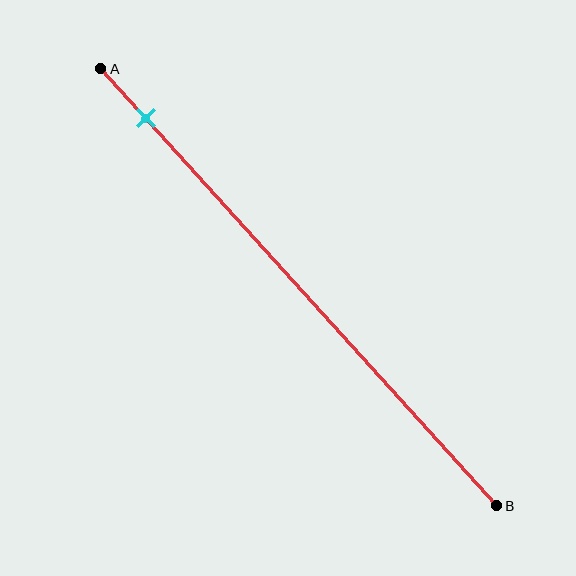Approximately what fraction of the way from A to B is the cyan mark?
The cyan mark is approximately 10% of the way from A to B.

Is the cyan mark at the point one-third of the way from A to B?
No, the mark is at about 10% from A, not at the 33% one-third point.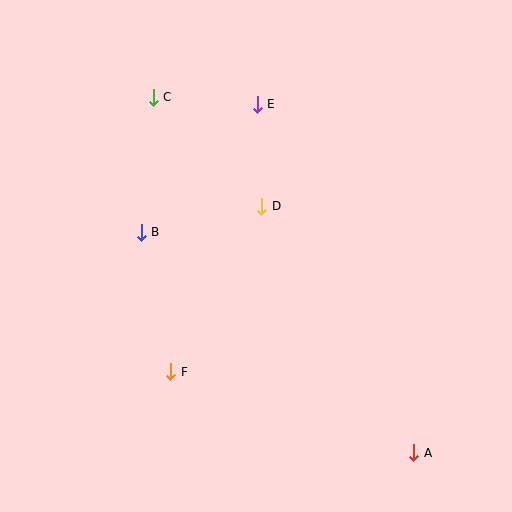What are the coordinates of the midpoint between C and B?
The midpoint between C and B is at (147, 165).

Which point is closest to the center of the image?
Point D at (262, 206) is closest to the center.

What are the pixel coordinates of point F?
Point F is at (171, 372).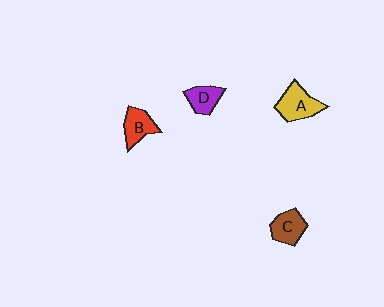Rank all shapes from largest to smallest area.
From largest to smallest: A (yellow), C (brown), B (red), D (purple).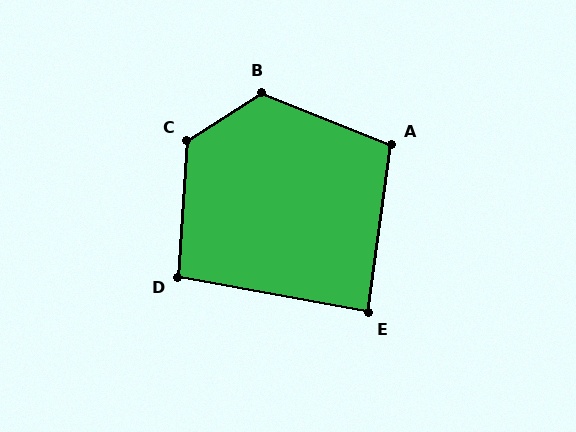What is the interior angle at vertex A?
Approximately 104 degrees (obtuse).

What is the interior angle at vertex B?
Approximately 126 degrees (obtuse).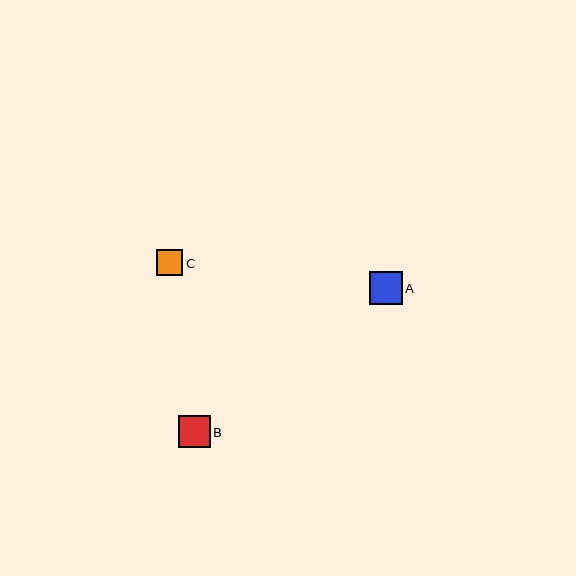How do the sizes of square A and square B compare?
Square A and square B are approximately the same size.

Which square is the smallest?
Square C is the smallest with a size of approximately 26 pixels.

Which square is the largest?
Square A is the largest with a size of approximately 33 pixels.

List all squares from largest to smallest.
From largest to smallest: A, B, C.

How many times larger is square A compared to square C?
Square A is approximately 1.3 times the size of square C.